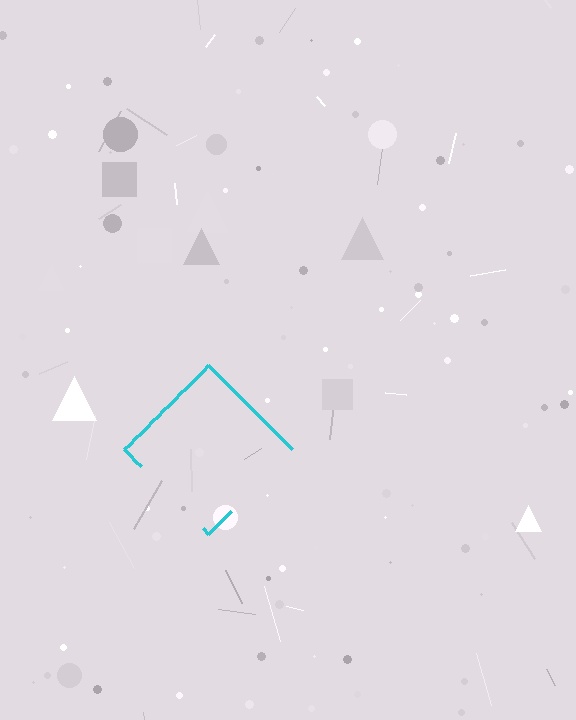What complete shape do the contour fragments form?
The contour fragments form a diamond.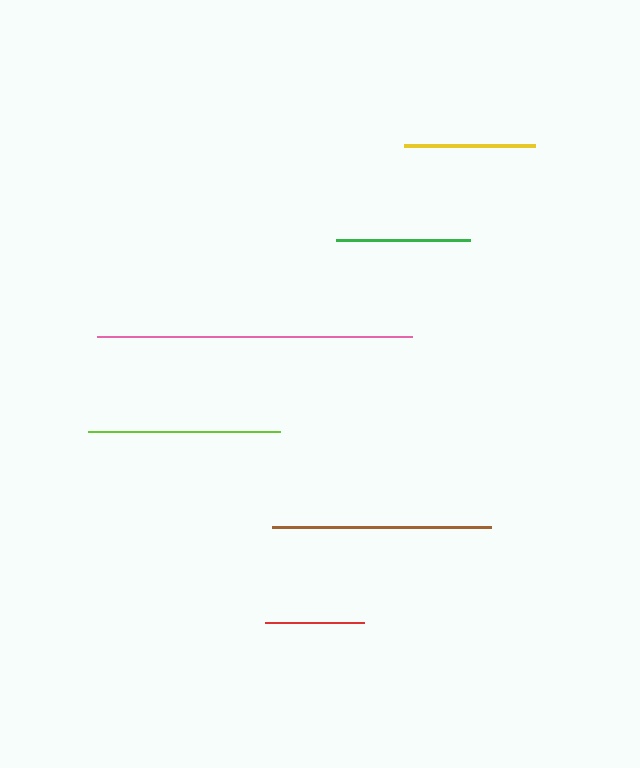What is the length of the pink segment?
The pink segment is approximately 314 pixels long.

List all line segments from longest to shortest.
From longest to shortest: pink, brown, lime, green, yellow, red.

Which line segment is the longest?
The pink line is the longest at approximately 314 pixels.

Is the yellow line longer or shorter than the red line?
The yellow line is longer than the red line.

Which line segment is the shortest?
The red line is the shortest at approximately 99 pixels.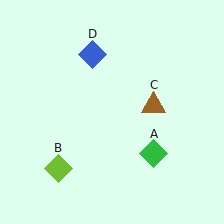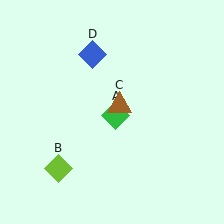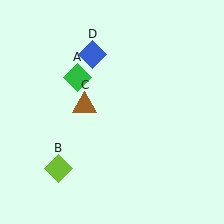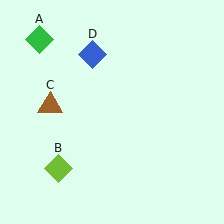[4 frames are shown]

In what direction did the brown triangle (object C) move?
The brown triangle (object C) moved left.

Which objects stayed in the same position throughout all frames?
Lime diamond (object B) and blue diamond (object D) remained stationary.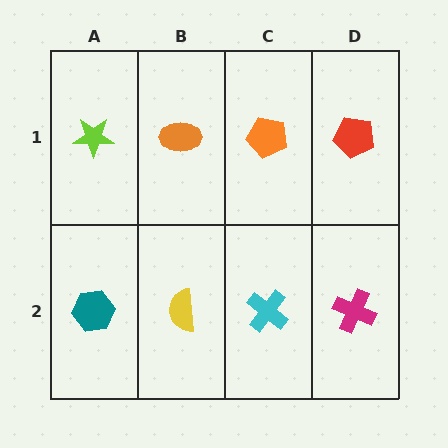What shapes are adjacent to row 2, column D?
A red pentagon (row 1, column D), a cyan cross (row 2, column C).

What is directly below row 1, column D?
A magenta cross.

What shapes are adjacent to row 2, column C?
An orange pentagon (row 1, column C), a yellow semicircle (row 2, column B), a magenta cross (row 2, column D).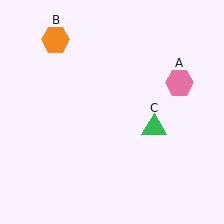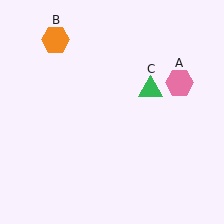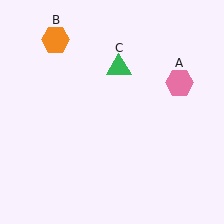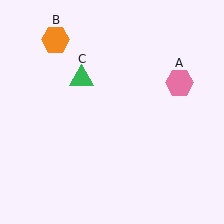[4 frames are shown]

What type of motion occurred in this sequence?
The green triangle (object C) rotated counterclockwise around the center of the scene.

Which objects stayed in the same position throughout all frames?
Pink hexagon (object A) and orange hexagon (object B) remained stationary.